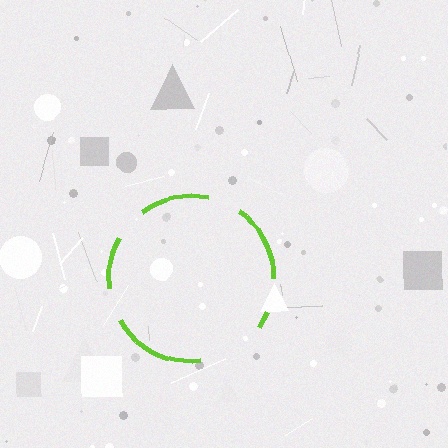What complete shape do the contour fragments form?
The contour fragments form a circle.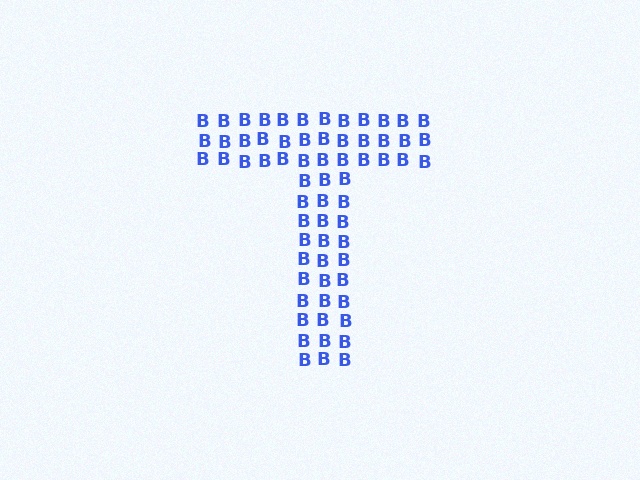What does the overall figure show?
The overall figure shows the letter T.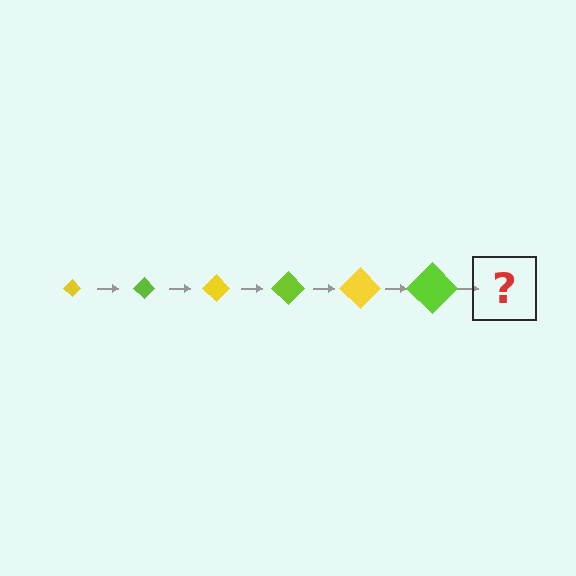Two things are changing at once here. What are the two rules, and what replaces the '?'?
The two rules are that the diamond grows larger each step and the color cycles through yellow and lime. The '?' should be a yellow diamond, larger than the previous one.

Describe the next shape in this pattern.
It should be a yellow diamond, larger than the previous one.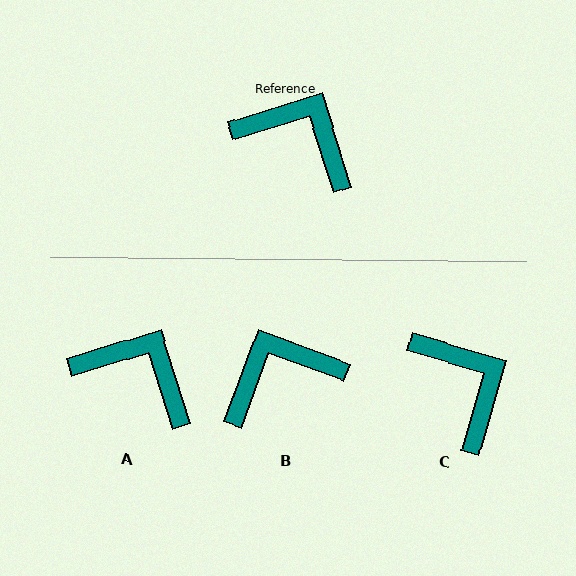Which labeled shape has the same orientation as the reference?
A.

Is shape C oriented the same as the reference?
No, it is off by about 33 degrees.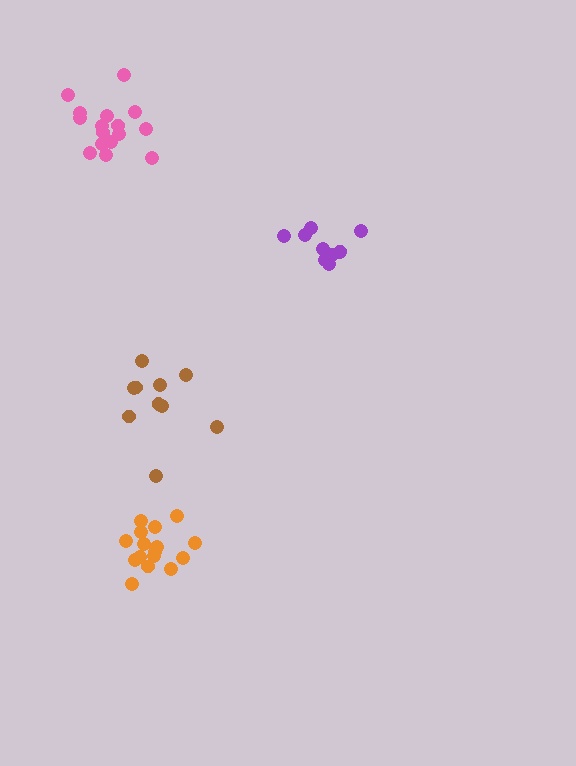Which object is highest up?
The pink cluster is topmost.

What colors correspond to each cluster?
The clusters are colored: orange, purple, brown, pink.